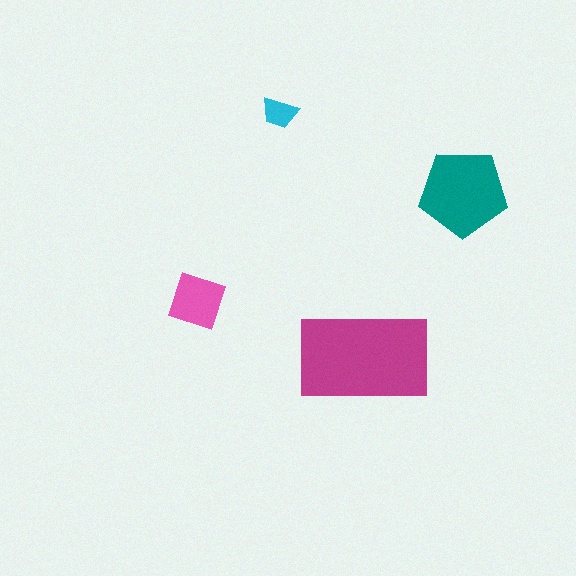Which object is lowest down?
The magenta rectangle is bottommost.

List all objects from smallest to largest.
The cyan trapezoid, the pink square, the teal pentagon, the magenta rectangle.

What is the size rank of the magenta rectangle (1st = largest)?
1st.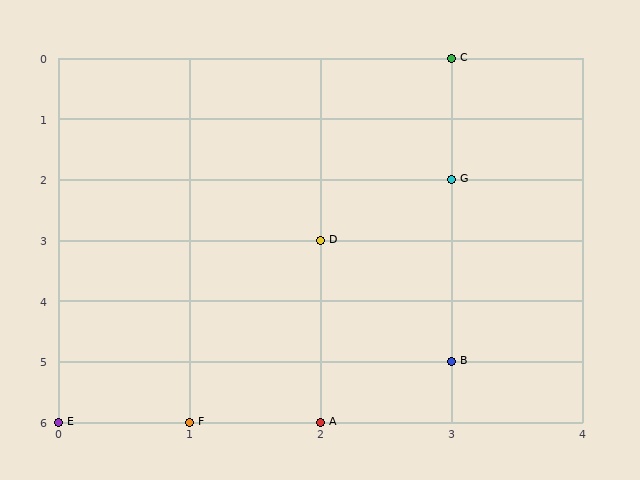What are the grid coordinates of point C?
Point C is at grid coordinates (3, 0).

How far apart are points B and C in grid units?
Points B and C are 5 rows apart.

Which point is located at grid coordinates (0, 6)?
Point E is at (0, 6).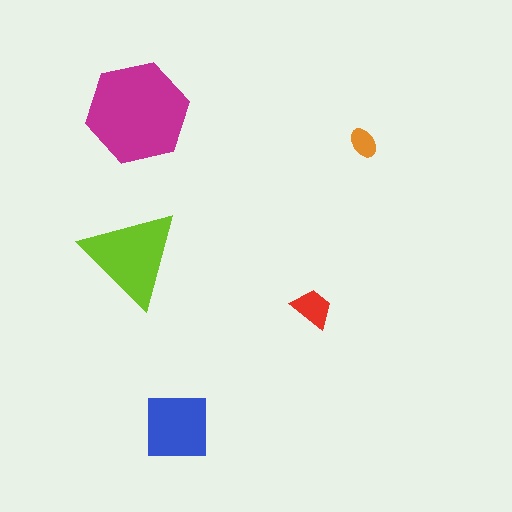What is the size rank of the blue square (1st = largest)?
3rd.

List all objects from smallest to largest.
The orange ellipse, the red trapezoid, the blue square, the lime triangle, the magenta hexagon.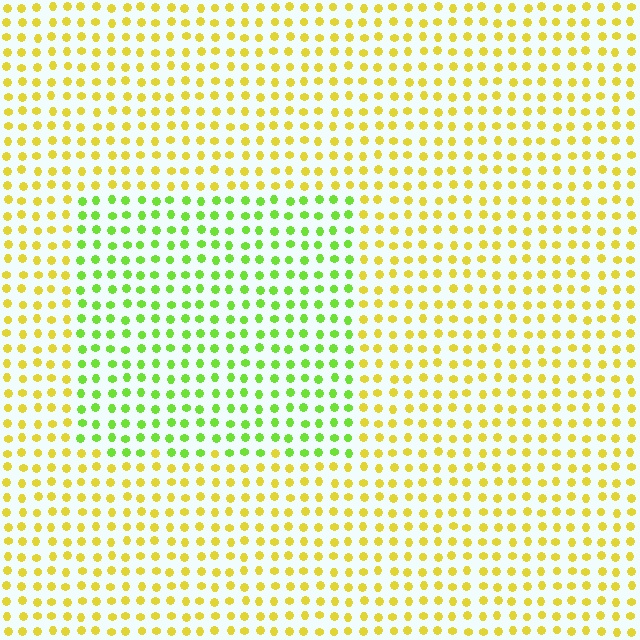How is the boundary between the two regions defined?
The boundary is defined purely by a slight shift in hue (about 45 degrees). Spacing, size, and orientation are identical on both sides.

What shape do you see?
I see a rectangle.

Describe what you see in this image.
The image is filled with small yellow elements in a uniform arrangement. A rectangle-shaped region is visible where the elements are tinted to a slightly different hue, forming a subtle color boundary.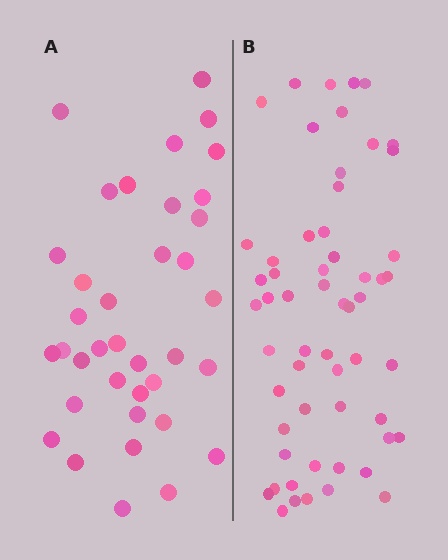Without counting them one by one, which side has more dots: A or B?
Region B (the right region) has more dots.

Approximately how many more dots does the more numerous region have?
Region B has approximately 20 more dots than region A.